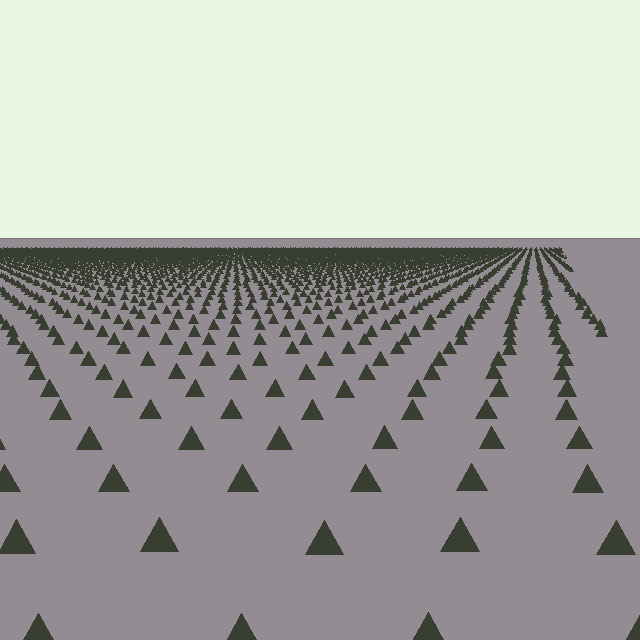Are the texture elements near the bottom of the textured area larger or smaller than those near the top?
Larger. Near the bottom, elements are closer to the viewer and appear at a bigger on-screen size.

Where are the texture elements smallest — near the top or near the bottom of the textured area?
Near the top.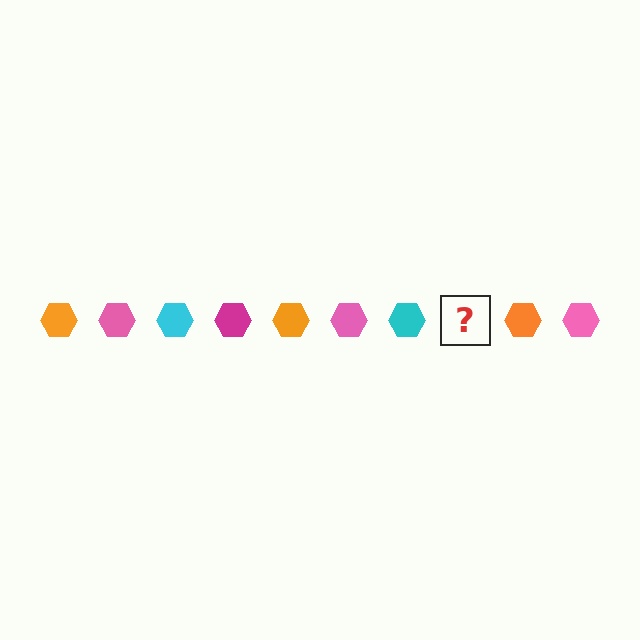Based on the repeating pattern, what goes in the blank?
The blank should be a magenta hexagon.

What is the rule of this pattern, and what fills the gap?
The rule is that the pattern cycles through orange, pink, cyan, magenta hexagons. The gap should be filled with a magenta hexagon.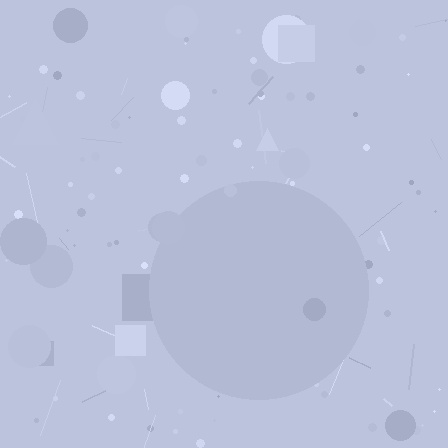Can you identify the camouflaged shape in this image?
The camouflaged shape is a circle.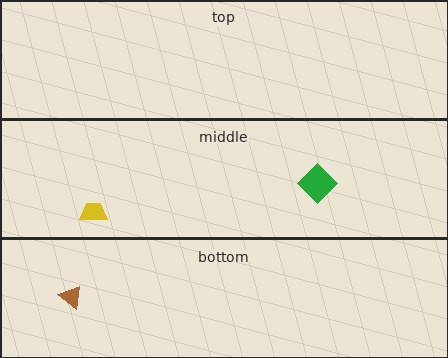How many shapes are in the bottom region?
1.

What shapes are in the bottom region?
The brown triangle.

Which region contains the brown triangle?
The bottom region.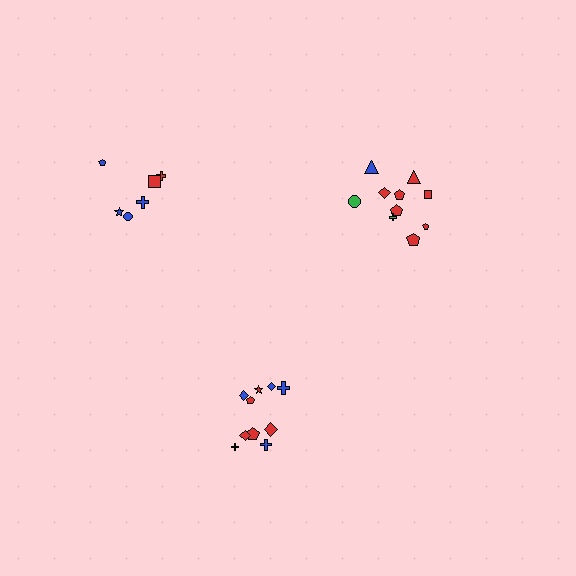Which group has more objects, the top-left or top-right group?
The top-right group.